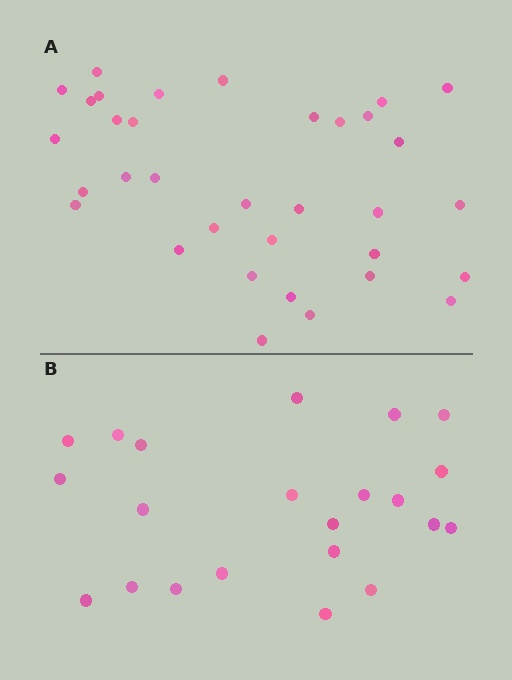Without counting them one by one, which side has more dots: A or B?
Region A (the top region) has more dots.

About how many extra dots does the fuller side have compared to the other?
Region A has roughly 12 or so more dots than region B.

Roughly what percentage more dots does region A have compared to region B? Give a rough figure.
About 55% more.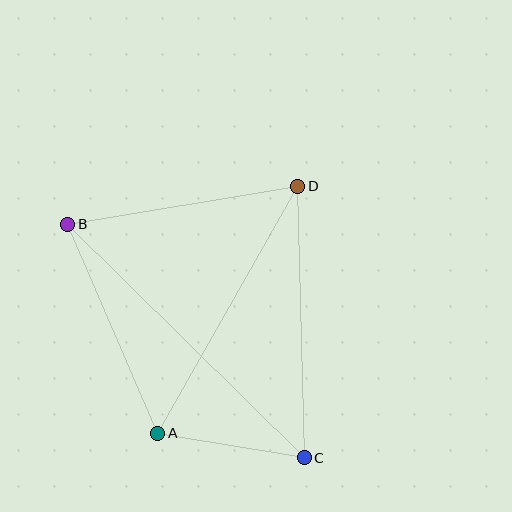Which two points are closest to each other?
Points A and C are closest to each other.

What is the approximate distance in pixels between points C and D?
The distance between C and D is approximately 272 pixels.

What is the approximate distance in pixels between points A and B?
The distance between A and B is approximately 228 pixels.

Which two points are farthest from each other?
Points B and C are farthest from each other.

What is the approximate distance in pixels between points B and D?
The distance between B and D is approximately 233 pixels.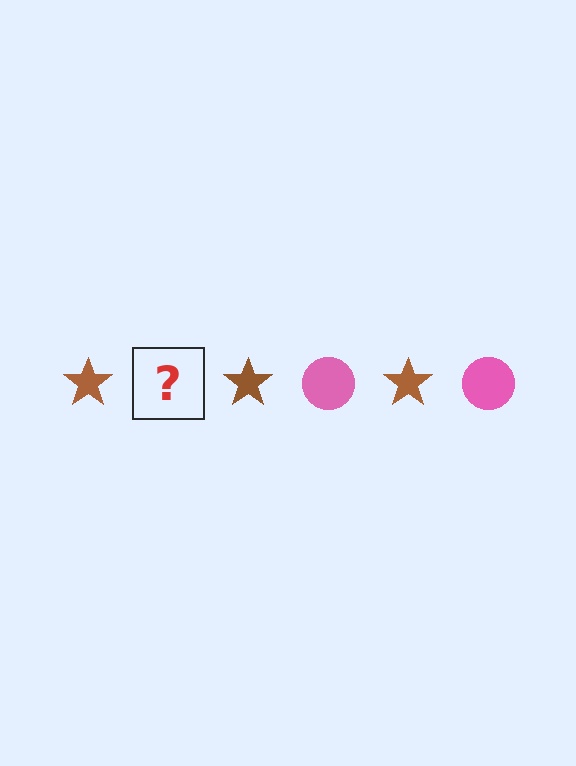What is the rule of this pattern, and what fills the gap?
The rule is that the pattern alternates between brown star and pink circle. The gap should be filled with a pink circle.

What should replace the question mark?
The question mark should be replaced with a pink circle.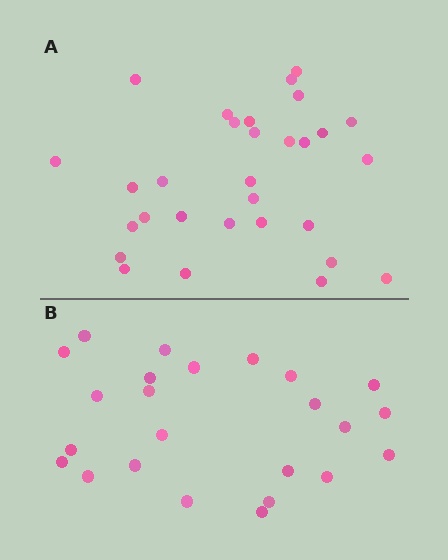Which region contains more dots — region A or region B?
Region A (the top region) has more dots.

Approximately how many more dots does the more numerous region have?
Region A has about 6 more dots than region B.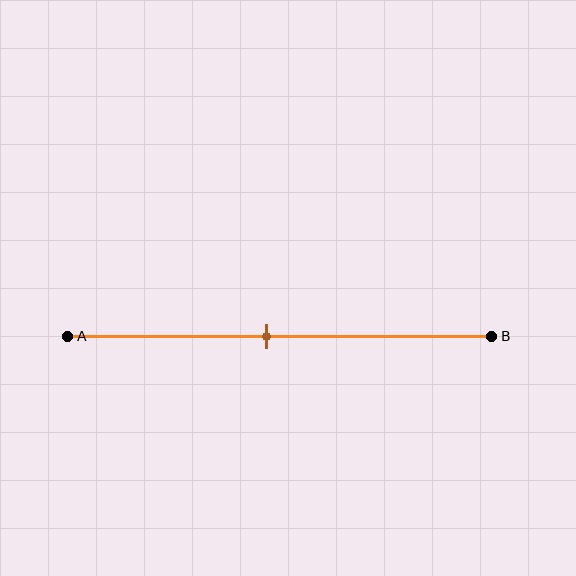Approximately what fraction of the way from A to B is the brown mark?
The brown mark is approximately 45% of the way from A to B.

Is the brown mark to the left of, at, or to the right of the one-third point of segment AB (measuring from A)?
The brown mark is to the right of the one-third point of segment AB.